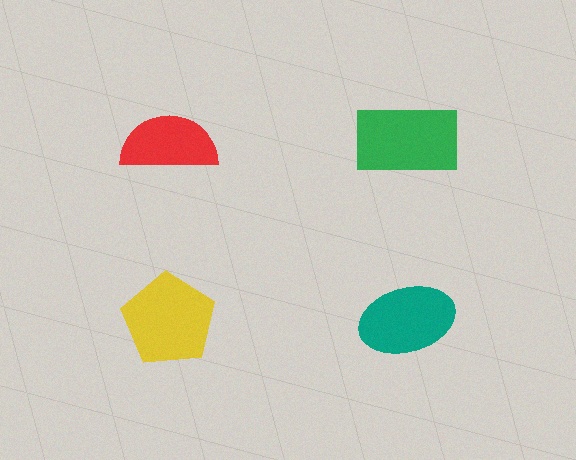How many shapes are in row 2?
2 shapes.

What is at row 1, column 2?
A green rectangle.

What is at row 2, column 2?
A teal ellipse.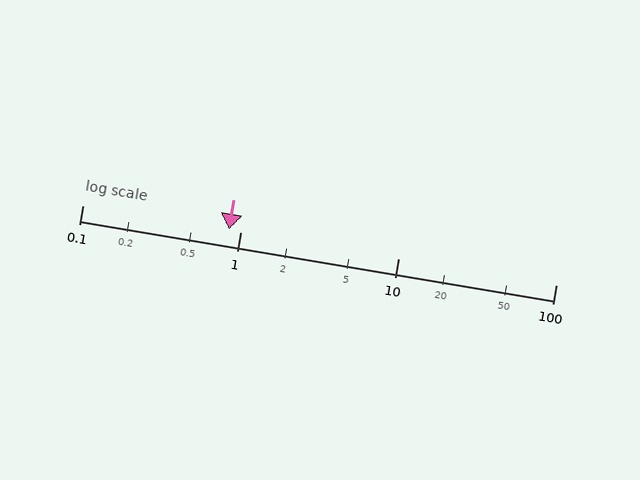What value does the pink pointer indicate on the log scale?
The pointer indicates approximately 0.85.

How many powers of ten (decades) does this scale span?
The scale spans 3 decades, from 0.1 to 100.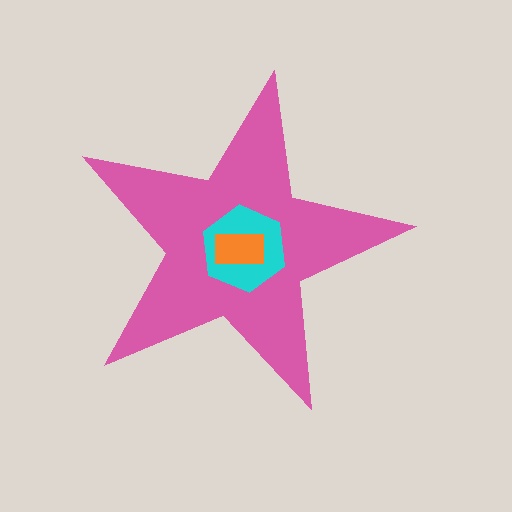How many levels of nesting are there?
3.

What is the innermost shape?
The orange rectangle.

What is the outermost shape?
The pink star.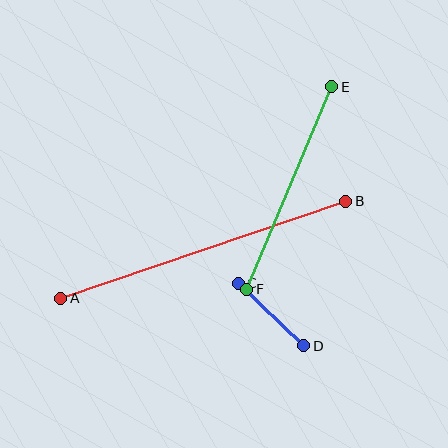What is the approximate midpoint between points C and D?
The midpoint is at approximately (271, 315) pixels.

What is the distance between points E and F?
The distance is approximately 220 pixels.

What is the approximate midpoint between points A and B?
The midpoint is at approximately (203, 250) pixels.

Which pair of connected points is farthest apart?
Points A and B are farthest apart.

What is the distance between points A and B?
The distance is approximately 301 pixels.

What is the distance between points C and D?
The distance is approximately 91 pixels.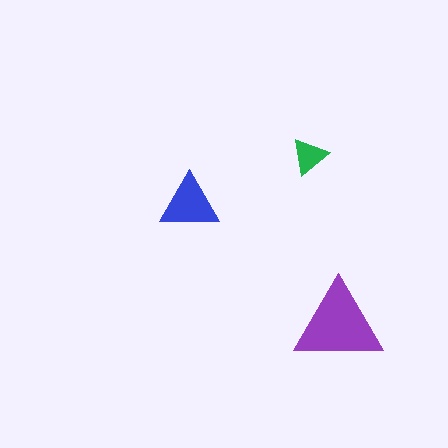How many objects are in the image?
There are 3 objects in the image.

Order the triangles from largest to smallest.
the purple one, the blue one, the green one.